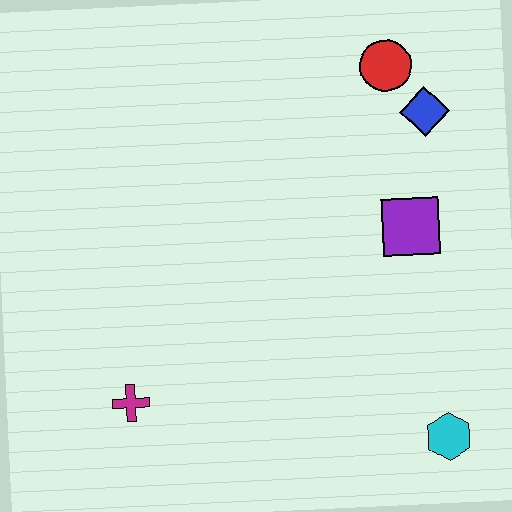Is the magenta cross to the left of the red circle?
Yes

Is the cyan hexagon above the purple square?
No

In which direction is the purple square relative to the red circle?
The purple square is below the red circle.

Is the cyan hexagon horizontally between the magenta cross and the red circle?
No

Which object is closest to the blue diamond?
The red circle is closest to the blue diamond.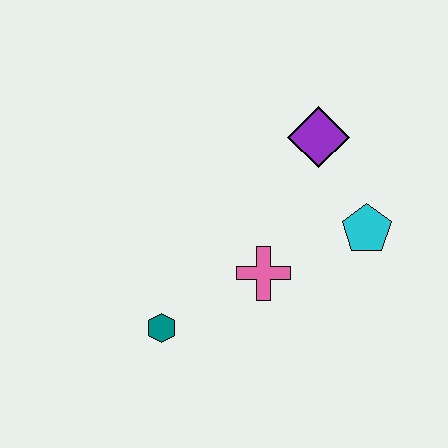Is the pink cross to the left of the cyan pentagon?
Yes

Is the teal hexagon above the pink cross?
No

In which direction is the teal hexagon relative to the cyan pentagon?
The teal hexagon is to the left of the cyan pentagon.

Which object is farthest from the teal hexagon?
The purple diamond is farthest from the teal hexagon.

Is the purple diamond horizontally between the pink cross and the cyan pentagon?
Yes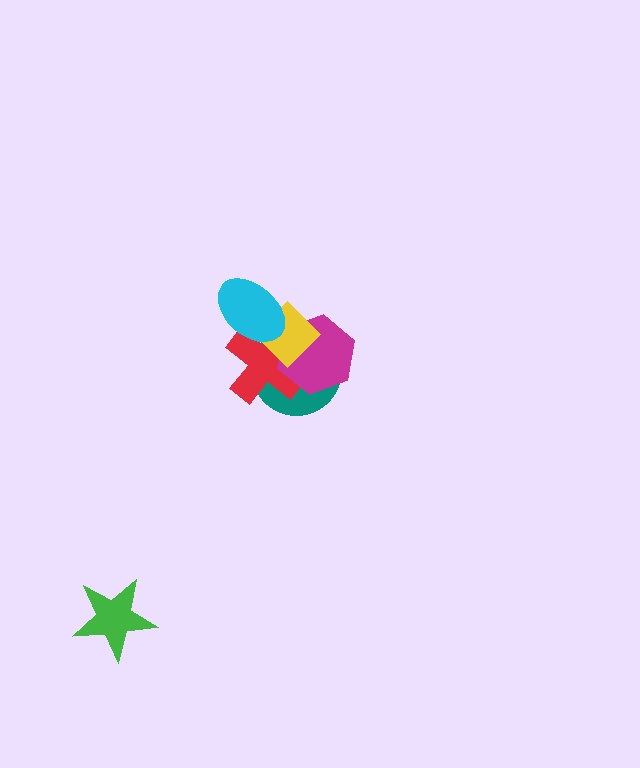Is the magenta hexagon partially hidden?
Yes, it is partially covered by another shape.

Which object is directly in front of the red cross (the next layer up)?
The magenta hexagon is directly in front of the red cross.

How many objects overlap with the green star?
0 objects overlap with the green star.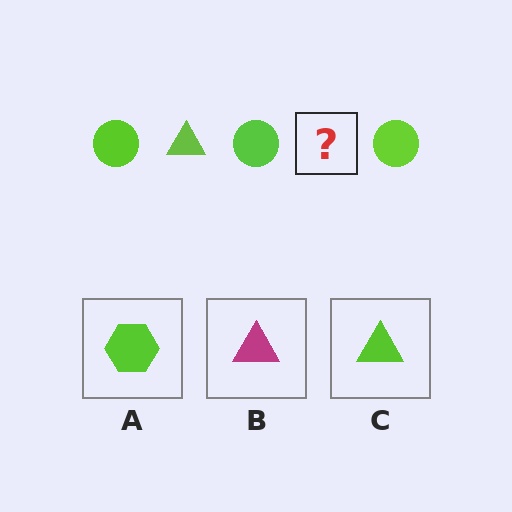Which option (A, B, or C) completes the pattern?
C.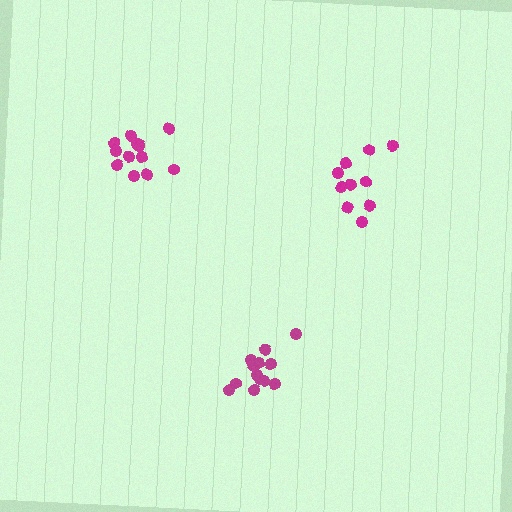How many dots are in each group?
Group 1: 10 dots, Group 2: 14 dots, Group 3: 13 dots (37 total).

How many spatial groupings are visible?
There are 3 spatial groupings.